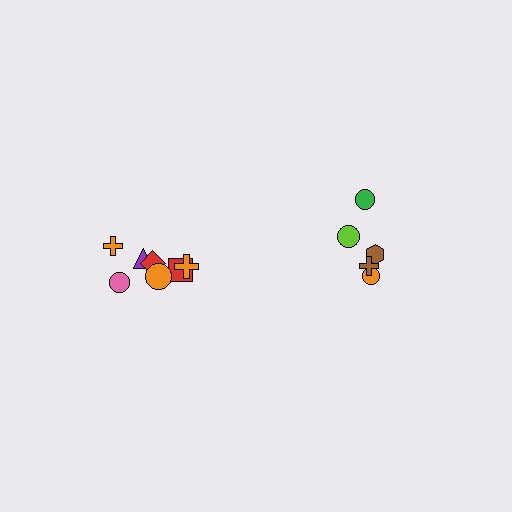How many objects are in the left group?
There are 7 objects.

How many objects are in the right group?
There are 5 objects.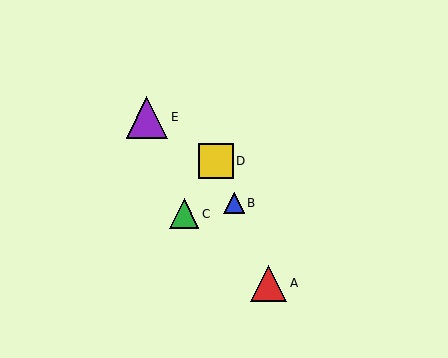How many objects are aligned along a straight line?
3 objects (A, B, D) are aligned along a straight line.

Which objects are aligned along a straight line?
Objects A, B, D are aligned along a straight line.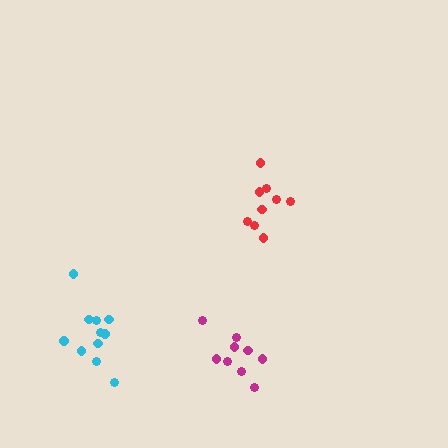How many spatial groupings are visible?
There are 3 spatial groupings.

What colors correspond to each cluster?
The clusters are colored: magenta, red, cyan.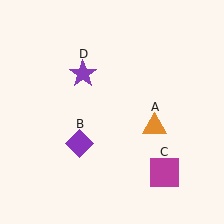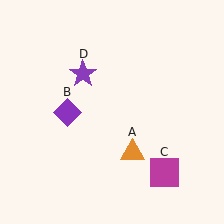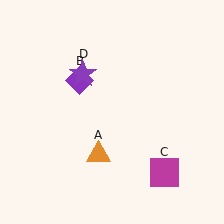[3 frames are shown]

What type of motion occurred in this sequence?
The orange triangle (object A), purple diamond (object B) rotated clockwise around the center of the scene.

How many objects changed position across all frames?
2 objects changed position: orange triangle (object A), purple diamond (object B).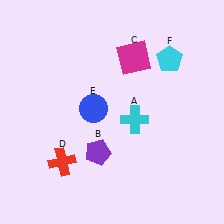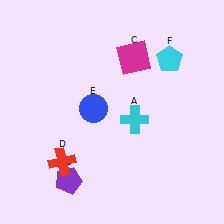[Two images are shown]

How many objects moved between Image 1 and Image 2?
1 object moved between the two images.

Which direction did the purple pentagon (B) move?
The purple pentagon (B) moved left.